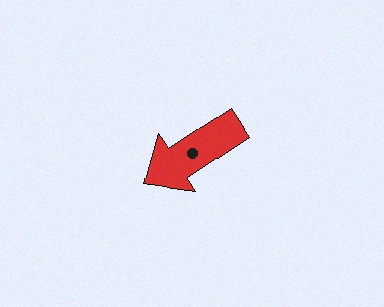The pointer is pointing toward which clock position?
Roughly 8 o'clock.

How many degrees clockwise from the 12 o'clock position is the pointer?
Approximately 237 degrees.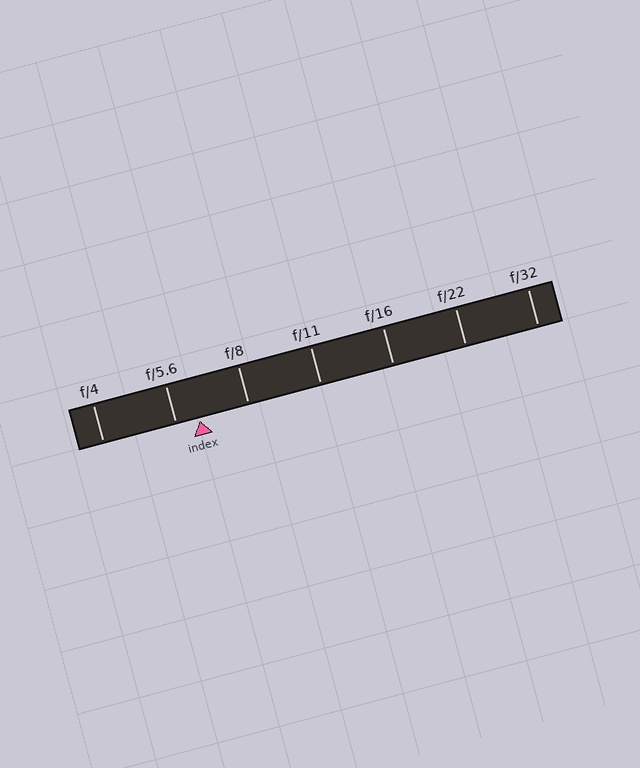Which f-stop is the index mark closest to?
The index mark is closest to f/5.6.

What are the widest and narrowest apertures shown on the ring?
The widest aperture shown is f/4 and the narrowest is f/32.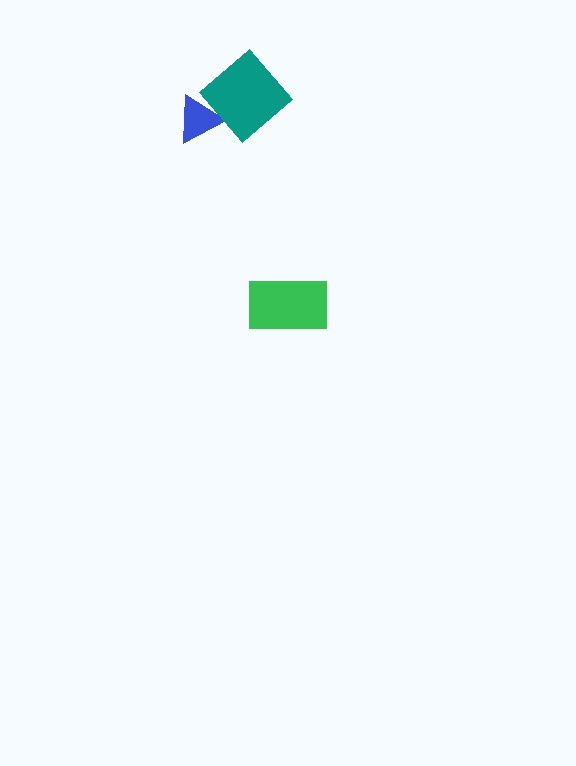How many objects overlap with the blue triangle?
1 object overlaps with the blue triangle.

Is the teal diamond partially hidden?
No, no other shape covers it.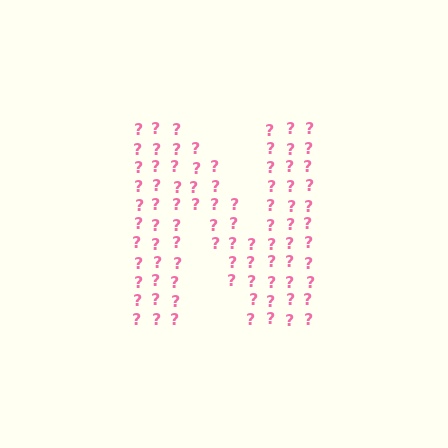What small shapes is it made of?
It is made of small question marks.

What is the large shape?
The large shape is the letter N.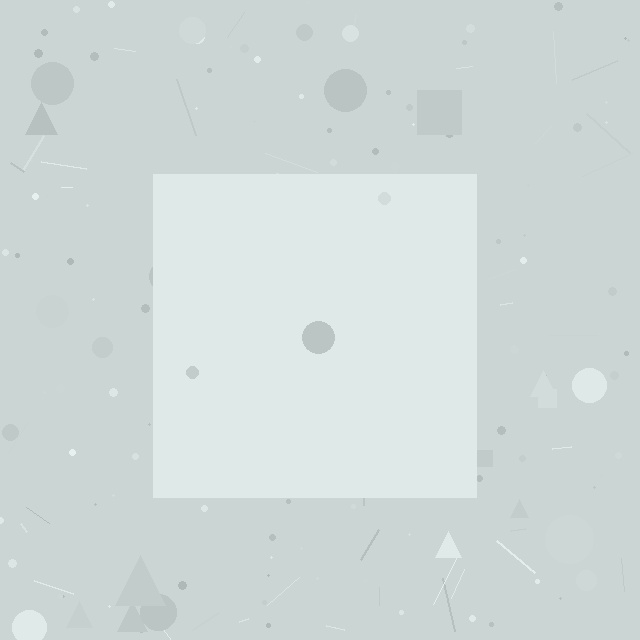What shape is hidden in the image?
A square is hidden in the image.